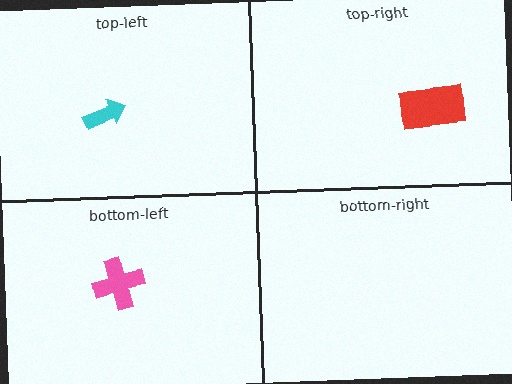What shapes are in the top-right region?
The red rectangle.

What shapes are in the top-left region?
The cyan arrow.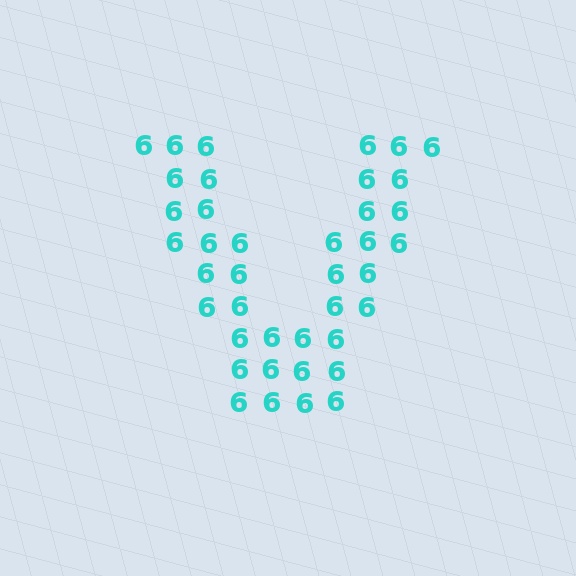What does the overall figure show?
The overall figure shows the letter V.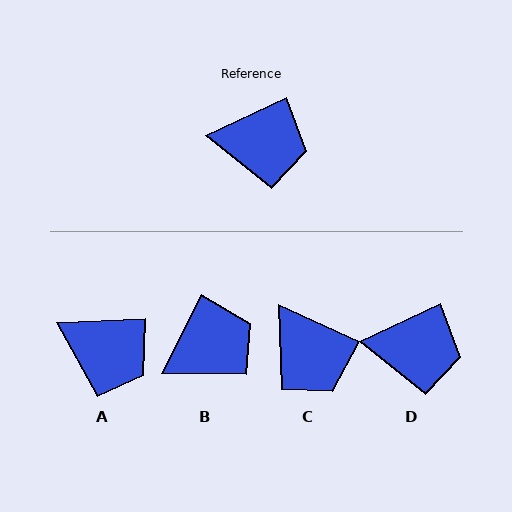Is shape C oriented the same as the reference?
No, it is off by about 49 degrees.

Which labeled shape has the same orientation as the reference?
D.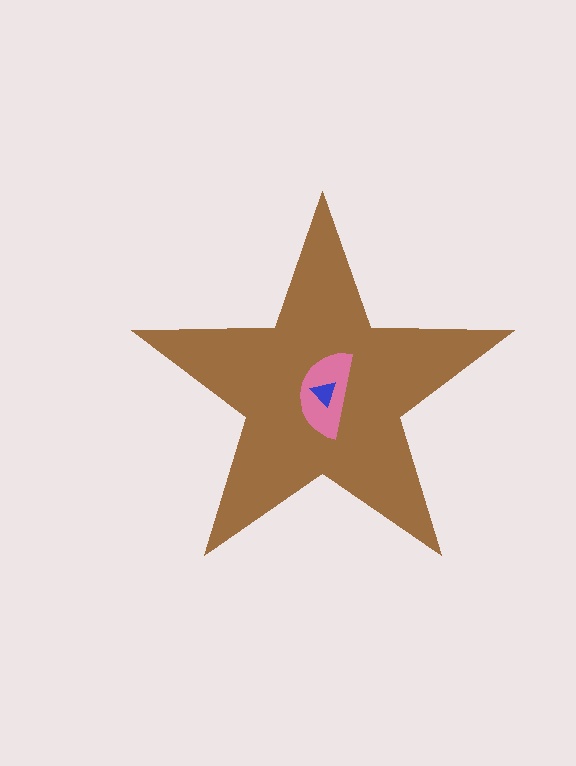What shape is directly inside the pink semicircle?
The blue triangle.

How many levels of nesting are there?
3.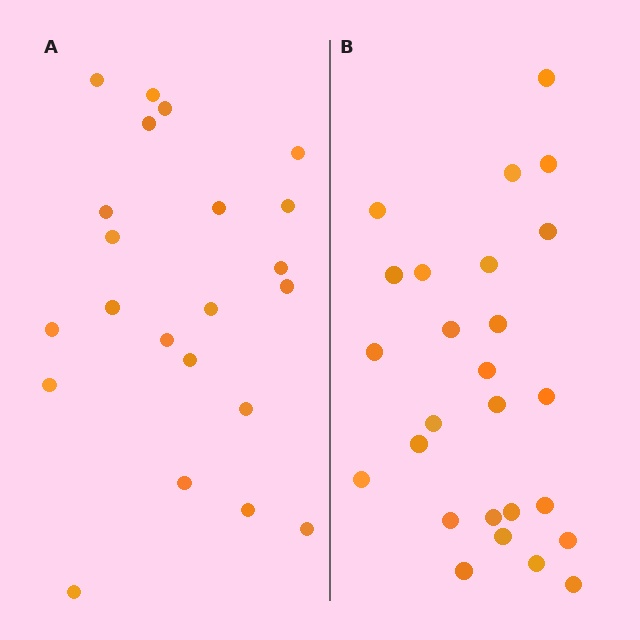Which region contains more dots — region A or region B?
Region B (the right region) has more dots.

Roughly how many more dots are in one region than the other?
Region B has about 4 more dots than region A.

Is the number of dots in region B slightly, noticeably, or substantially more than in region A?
Region B has only slightly more — the two regions are fairly close. The ratio is roughly 1.2 to 1.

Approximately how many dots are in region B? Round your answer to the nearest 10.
About 30 dots. (The exact count is 26, which rounds to 30.)